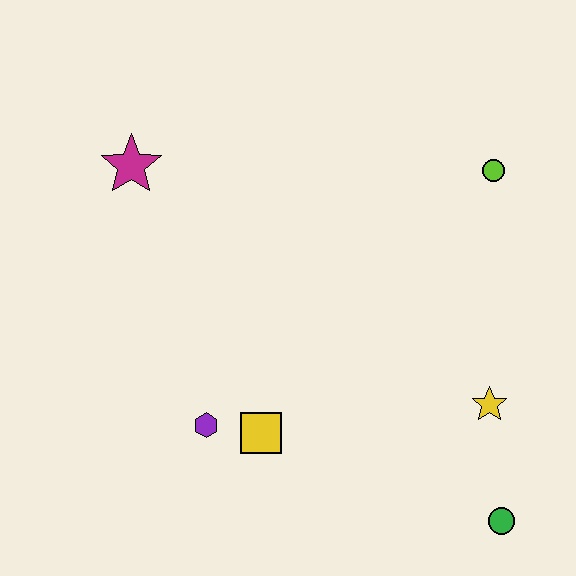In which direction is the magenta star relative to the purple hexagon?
The magenta star is above the purple hexagon.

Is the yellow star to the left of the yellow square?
No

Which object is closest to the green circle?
The yellow star is closest to the green circle.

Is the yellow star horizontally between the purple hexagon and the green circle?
Yes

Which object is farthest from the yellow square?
The lime circle is farthest from the yellow square.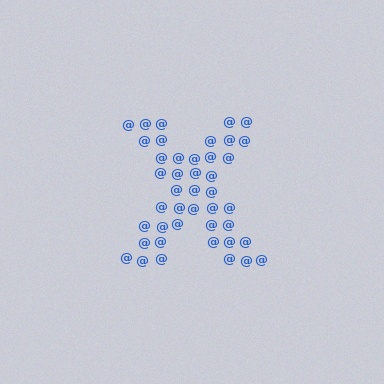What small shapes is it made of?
It is made of small at signs.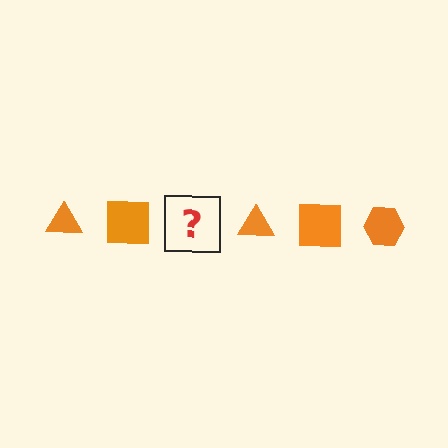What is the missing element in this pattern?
The missing element is an orange hexagon.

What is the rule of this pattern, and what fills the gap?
The rule is that the pattern cycles through triangle, square, hexagon shapes in orange. The gap should be filled with an orange hexagon.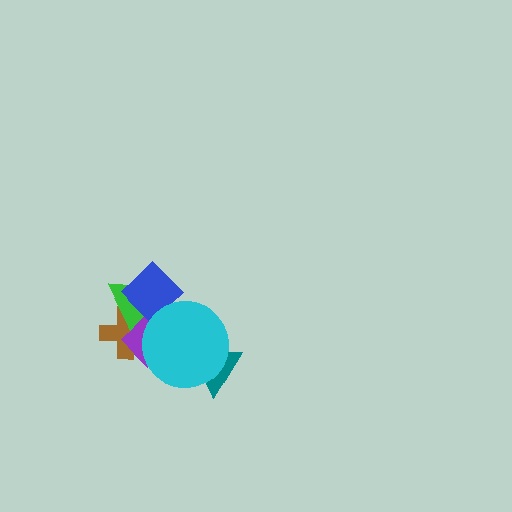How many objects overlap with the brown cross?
4 objects overlap with the brown cross.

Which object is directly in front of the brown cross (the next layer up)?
The green triangle is directly in front of the brown cross.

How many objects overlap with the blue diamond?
4 objects overlap with the blue diamond.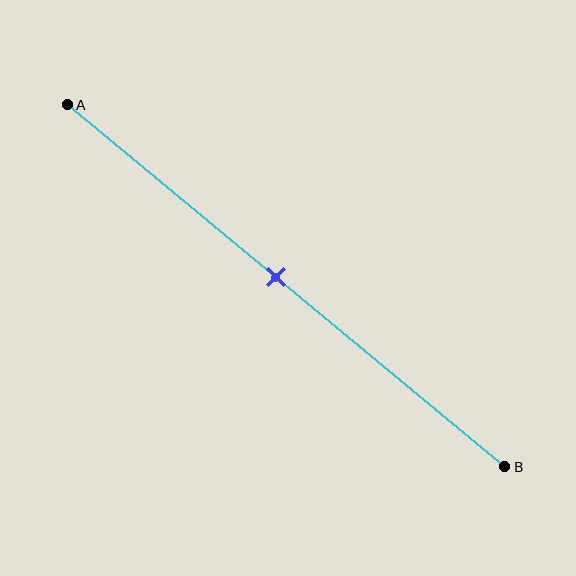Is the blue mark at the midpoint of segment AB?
Yes, the mark is approximately at the midpoint.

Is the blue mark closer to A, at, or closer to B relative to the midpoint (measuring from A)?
The blue mark is approximately at the midpoint of segment AB.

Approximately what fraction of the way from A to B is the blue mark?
The blue mark is approximately 50% of the way from A to B.